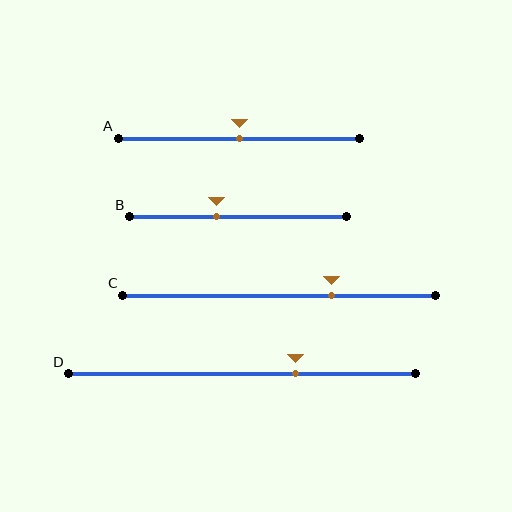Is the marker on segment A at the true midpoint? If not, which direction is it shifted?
Yes, the marker on segment A is at the true midpoint.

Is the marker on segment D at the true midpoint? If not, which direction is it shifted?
No, the marker on segment D is shifted to the right by about 16% of the segment length.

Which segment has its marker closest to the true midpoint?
Segment A has its marker closest to the true midpoint.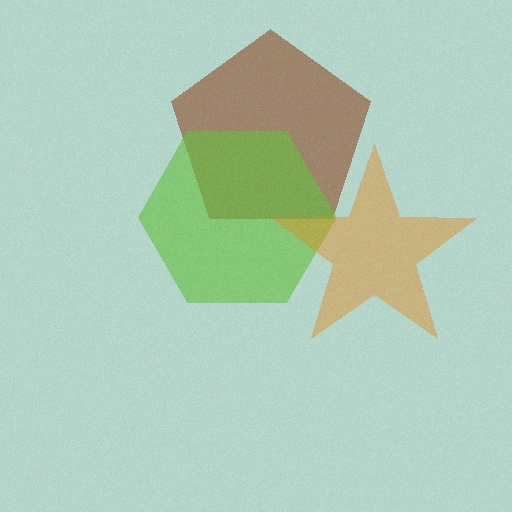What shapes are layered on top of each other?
The layered shapes are: a brown pentagon, a lime hexagon, an orange star.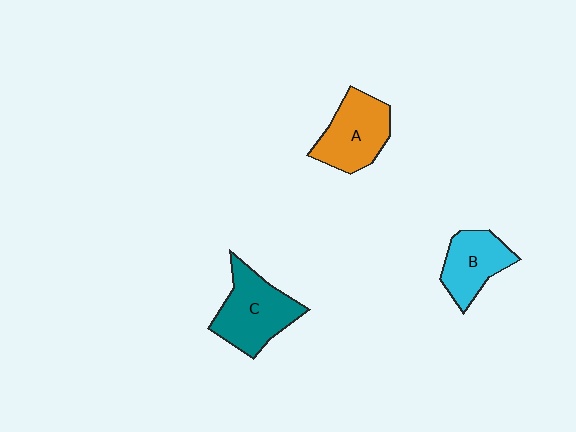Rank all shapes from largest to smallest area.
From largest to smallest: C (teal), A (orange), B (cyan).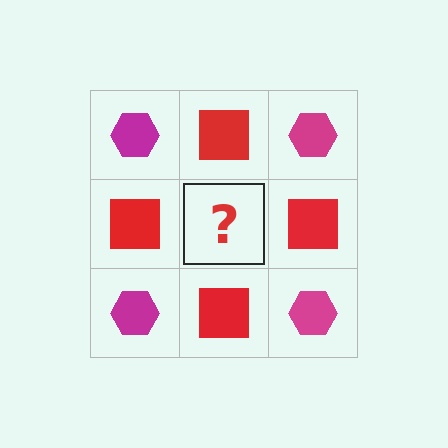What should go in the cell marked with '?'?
The missing cell should contain a magenta hexagon.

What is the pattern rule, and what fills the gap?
The rule is that it alternates magenta hexagon and red square in a checkerboard pattern. The gap should be filled with a magenta hexagon.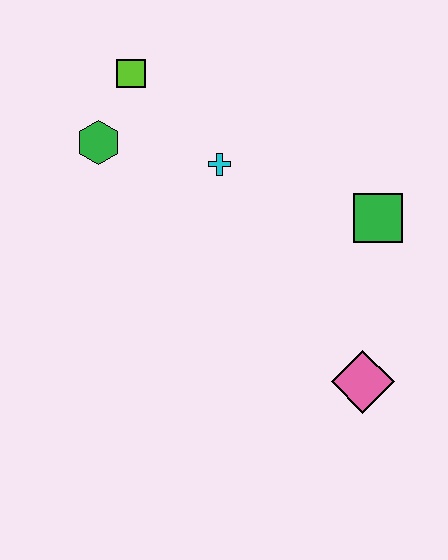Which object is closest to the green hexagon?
The lime square is closest to the green hexagon.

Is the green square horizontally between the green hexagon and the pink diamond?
No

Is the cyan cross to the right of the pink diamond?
No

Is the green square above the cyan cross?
No